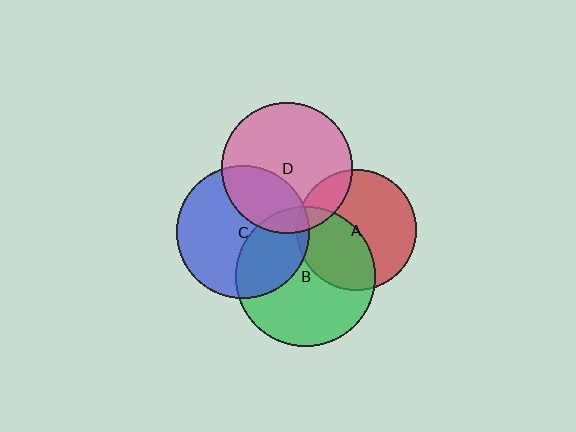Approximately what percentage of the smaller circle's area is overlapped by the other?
Approximately 5%.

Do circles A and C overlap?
Yes.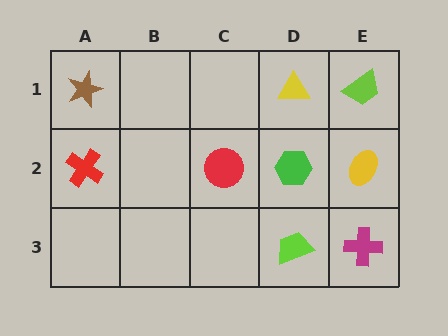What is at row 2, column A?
A red cross.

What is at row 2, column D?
A green hexagon.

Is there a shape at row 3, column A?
No, that cell is empty.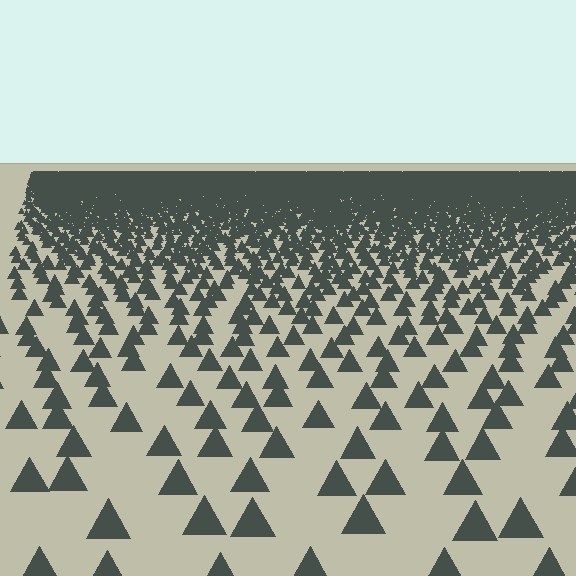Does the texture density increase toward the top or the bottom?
Density increases toward the top.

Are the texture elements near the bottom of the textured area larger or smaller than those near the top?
Larger. Near the bottom, elements are closer to the viewer and appear at a bigger on-screen size.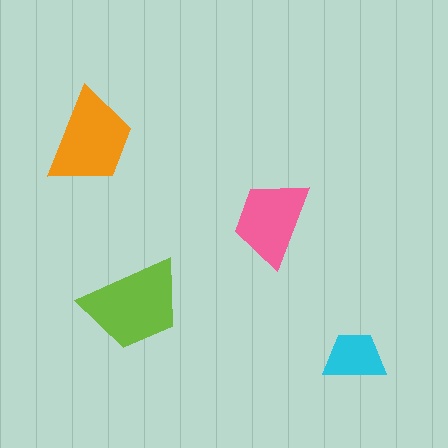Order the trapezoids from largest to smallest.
the lime one, the orange one, the pink one, the cyan one.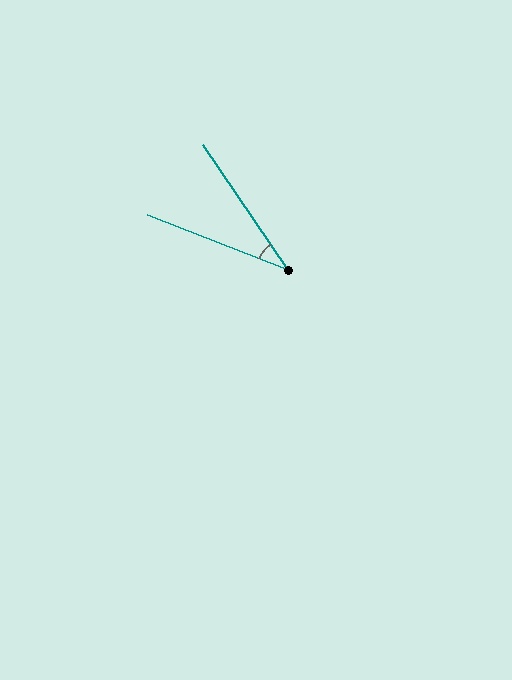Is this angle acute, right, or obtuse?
It is acute.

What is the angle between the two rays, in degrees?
Approximately 35 degrees.